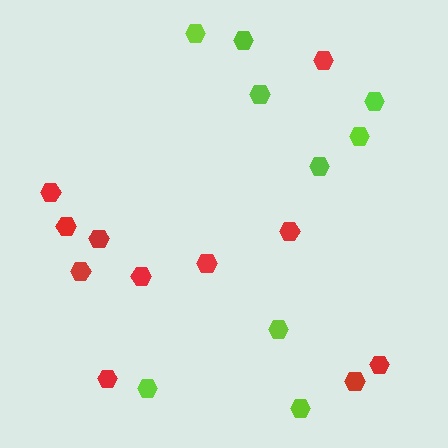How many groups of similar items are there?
There are 2 groups: one group of red hexagons (11) and one group of lime hexagons (9).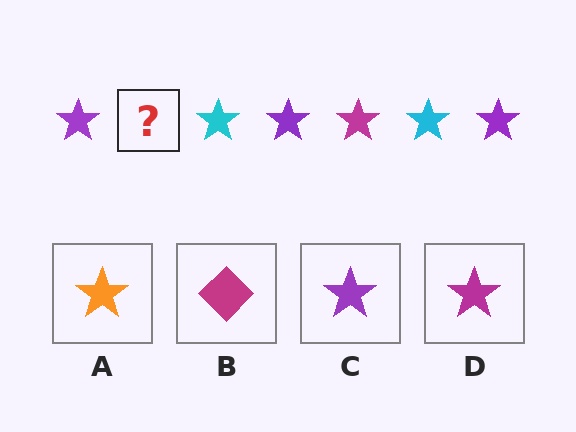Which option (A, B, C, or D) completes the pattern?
D.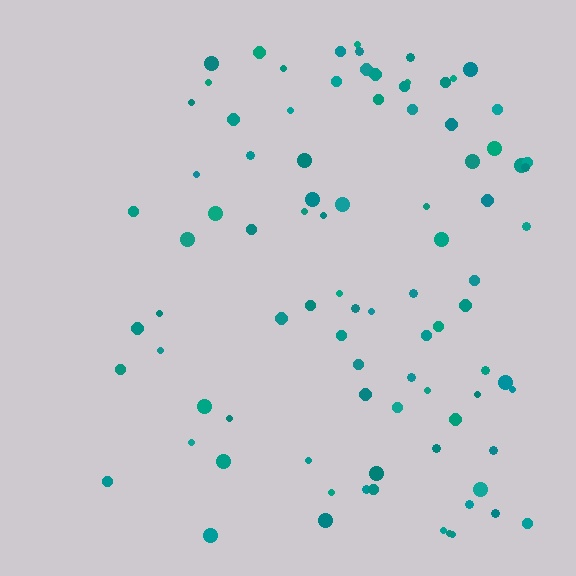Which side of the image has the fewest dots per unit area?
The left.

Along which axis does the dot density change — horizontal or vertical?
Horizontal.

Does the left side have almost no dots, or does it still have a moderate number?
Still a moderate number, just noticeably fewer than the right.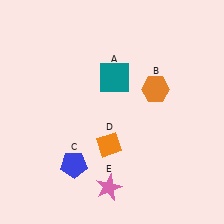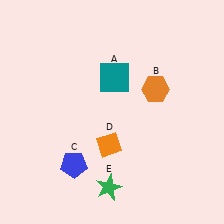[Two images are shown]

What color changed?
The star (E) changed from pink in Image 1 to green in Image 2.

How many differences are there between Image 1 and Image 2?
There is 1 difference between the two images.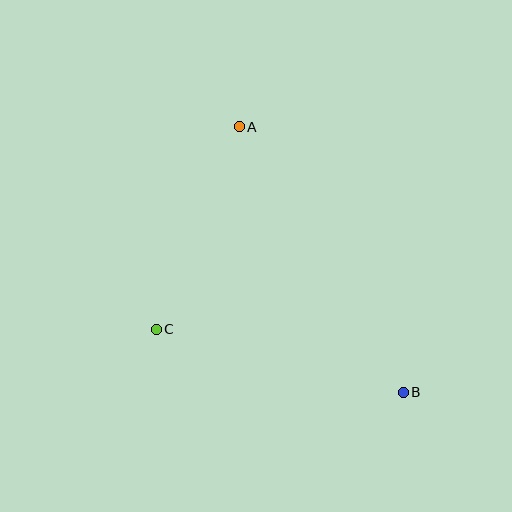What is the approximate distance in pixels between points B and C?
The distance between B and C is approximately 255 pixels.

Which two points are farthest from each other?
Points A and B are farthest from each other.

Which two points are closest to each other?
Points A and C are closest to each other.